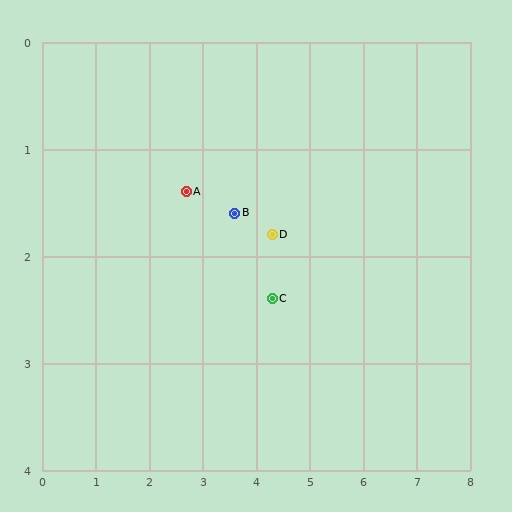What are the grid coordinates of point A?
Point A is at approximately (2.7, 1.4).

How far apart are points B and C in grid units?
Points B and C are about 1.1 grid units apart.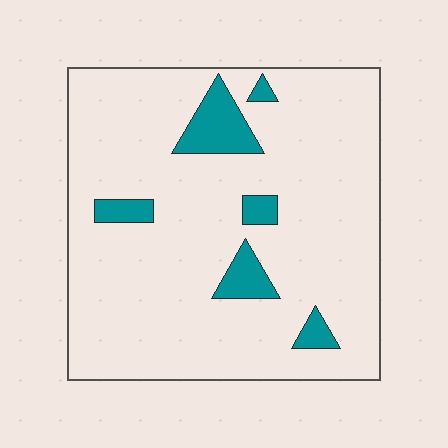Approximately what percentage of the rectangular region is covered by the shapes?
Approximately 10%.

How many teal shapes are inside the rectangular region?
6.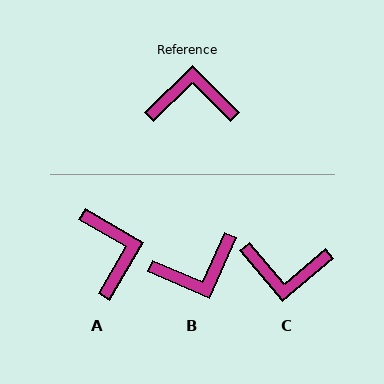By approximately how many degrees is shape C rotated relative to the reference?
Approximately 175 degrees counter-clockwise.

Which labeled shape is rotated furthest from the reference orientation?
C, about 175 degrees away.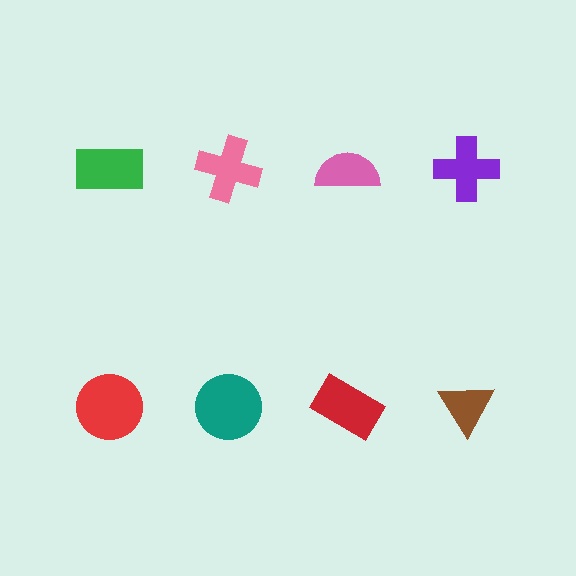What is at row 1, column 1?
A green rectangle.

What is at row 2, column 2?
A teal circle.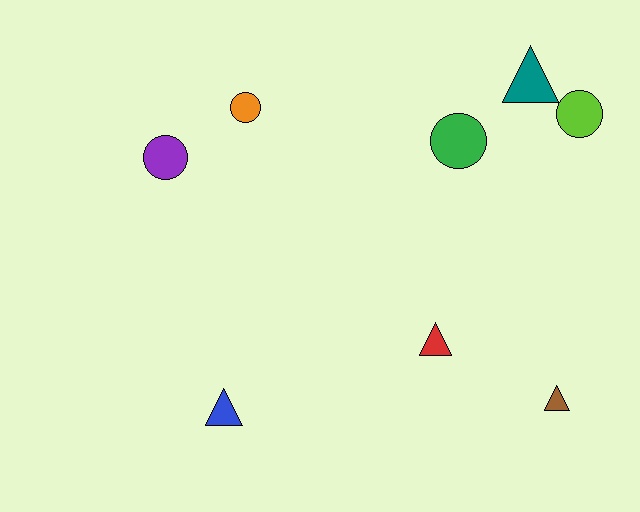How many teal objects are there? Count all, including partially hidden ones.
There is 1 teal object.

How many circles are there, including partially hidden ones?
There are 4 circles.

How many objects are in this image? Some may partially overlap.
There are 8 objects.